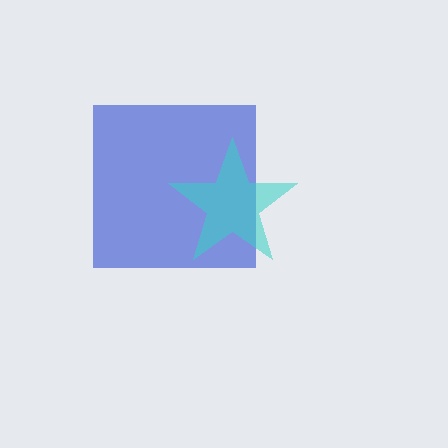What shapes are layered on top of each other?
The layered shapes are: a blue square, a cyan star.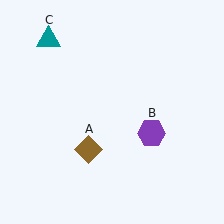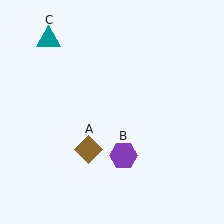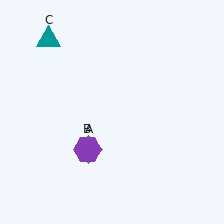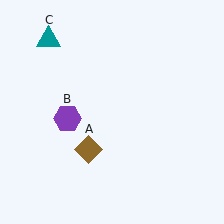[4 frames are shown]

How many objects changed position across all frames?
1 object changed position: purple hexagon (object B).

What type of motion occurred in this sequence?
The purple hexagon (object B) rotated clockwise around the center of the scene.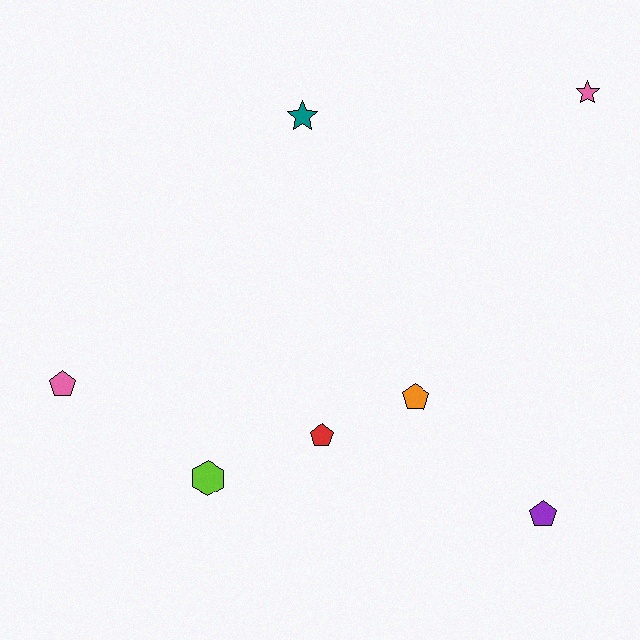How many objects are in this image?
There are 7 objects.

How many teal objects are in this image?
There is 1 teal object.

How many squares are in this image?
There are no squares.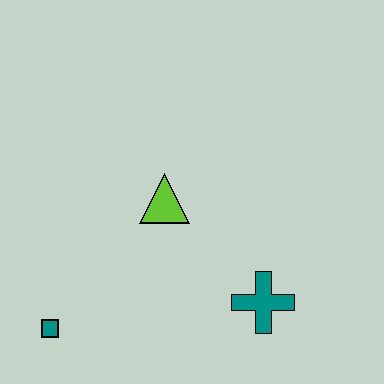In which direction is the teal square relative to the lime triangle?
The teal square is below the lime triangle.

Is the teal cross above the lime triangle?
No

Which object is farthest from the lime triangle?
The teal square is farthest from the lime triangle.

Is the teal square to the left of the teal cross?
Yes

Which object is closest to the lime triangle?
The teal cross is closest to the lime triangle.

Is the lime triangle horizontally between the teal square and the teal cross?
Yes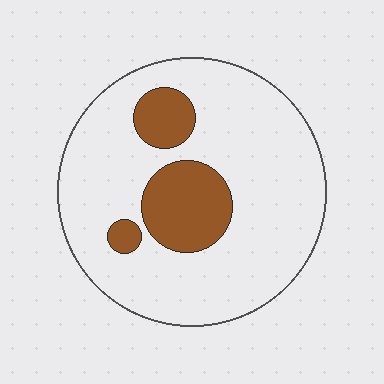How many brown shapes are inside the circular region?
3.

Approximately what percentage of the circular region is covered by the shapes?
Approximately 20%.